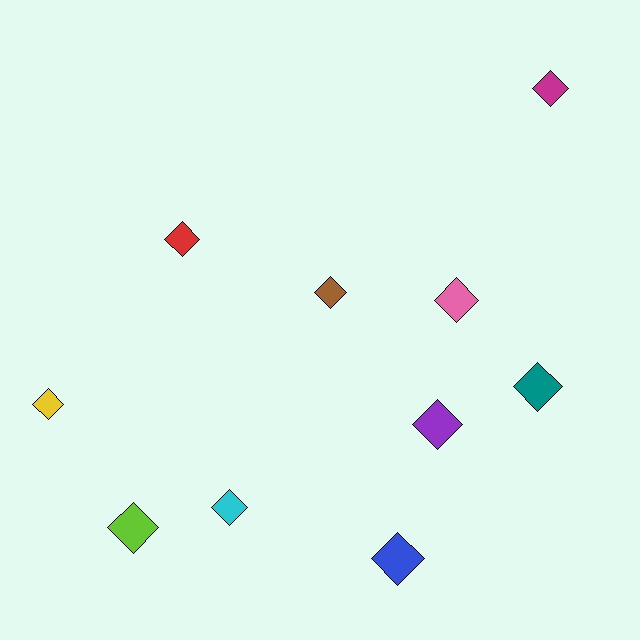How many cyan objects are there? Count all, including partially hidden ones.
There is 1 cyan object.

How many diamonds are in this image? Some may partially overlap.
There are 10 diamonds.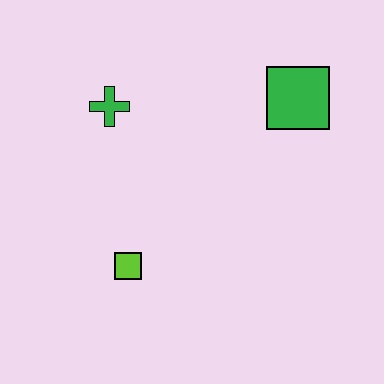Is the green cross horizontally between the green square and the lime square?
No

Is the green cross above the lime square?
Yes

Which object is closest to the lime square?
The green cross is closest to the lime square.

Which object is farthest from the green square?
The lime square is farthest from the green square.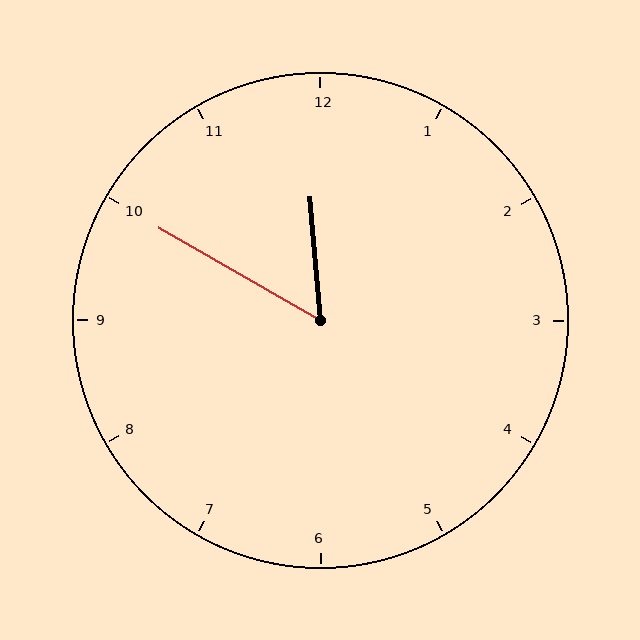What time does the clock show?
11:50.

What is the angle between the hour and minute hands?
Approximately 55 degrees.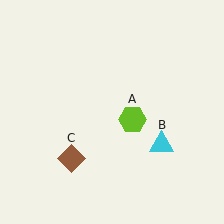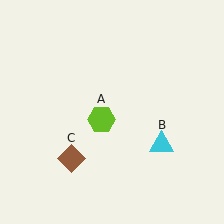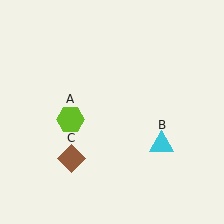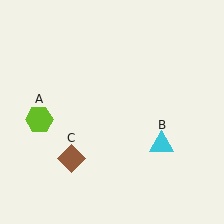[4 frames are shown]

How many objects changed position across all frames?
1 object changed position: lime hexagon (object A).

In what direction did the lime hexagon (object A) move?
The lime hexagon (object A) moved left.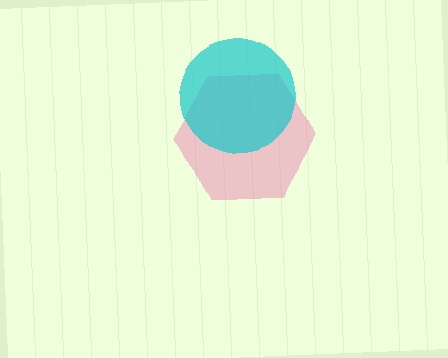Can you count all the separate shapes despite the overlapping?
Yes, there are 2 separate shapes.